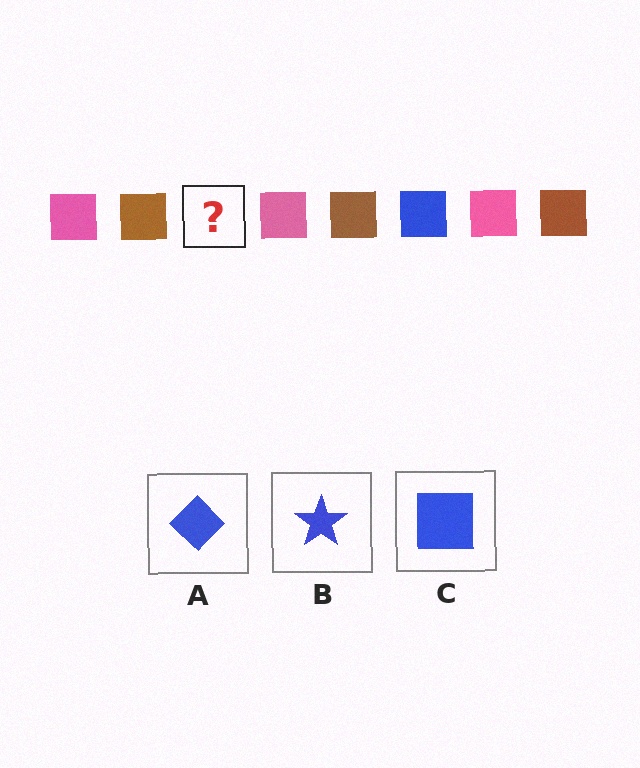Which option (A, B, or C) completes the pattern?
C.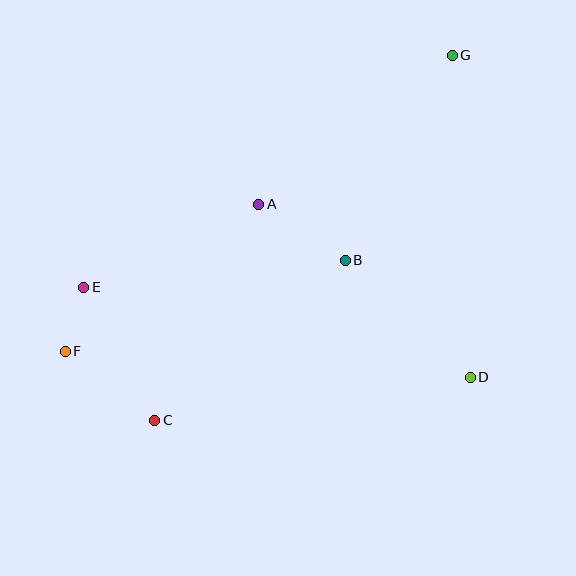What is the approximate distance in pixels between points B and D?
The distance between B and D is approximately 171 pixels.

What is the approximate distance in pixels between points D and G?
The distance between D and G is approximately 322 pixels.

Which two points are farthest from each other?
Points F and G are farthest from each other.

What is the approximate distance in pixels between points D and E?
The distance between D and E is approximately 397 pixels.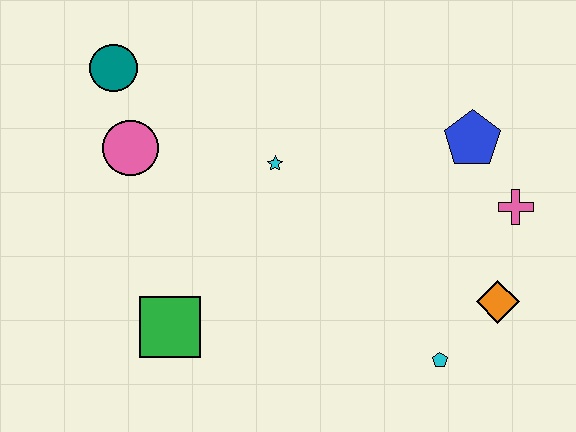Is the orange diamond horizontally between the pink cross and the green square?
Yes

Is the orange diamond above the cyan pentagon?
Yes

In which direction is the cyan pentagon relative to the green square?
The cyan pentagon is to the right of the green square.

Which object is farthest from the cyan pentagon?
The teal circle is farthest from the cyan pentagon.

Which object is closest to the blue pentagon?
The pink cross is closest to the blue pentagon.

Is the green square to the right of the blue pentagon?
No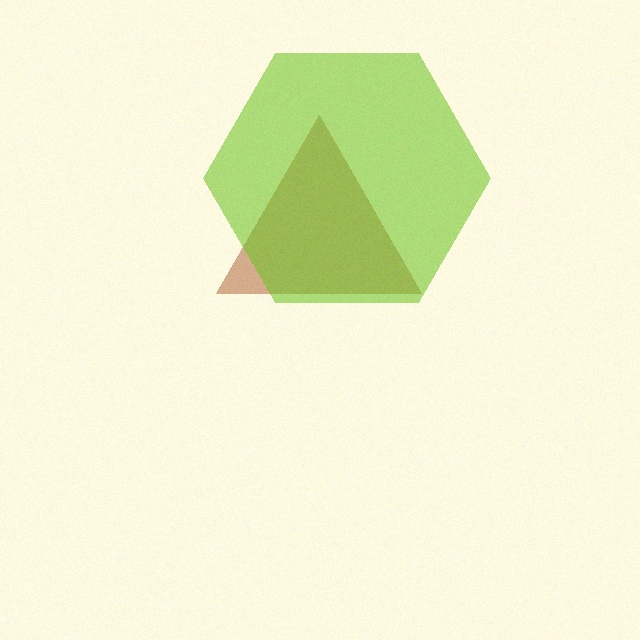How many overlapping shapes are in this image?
There are 2 overlapping shapes in the image.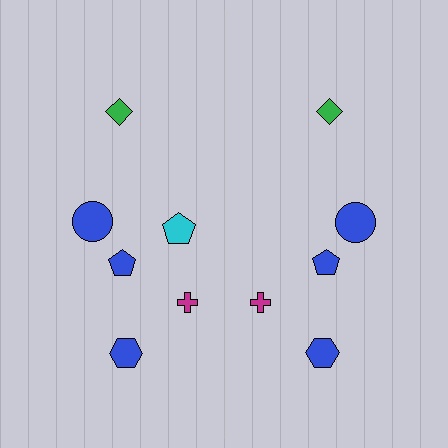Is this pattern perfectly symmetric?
No, the pattern is not perfectly symmetric. A cyan pentagon is missing from the right side.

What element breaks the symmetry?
A cyan pentagon is missing from the right side.